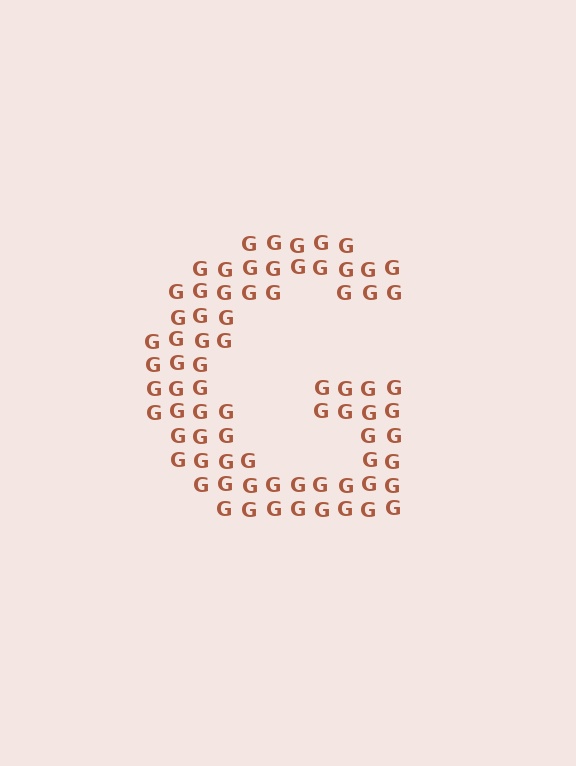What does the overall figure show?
The overall figure shows the letter G.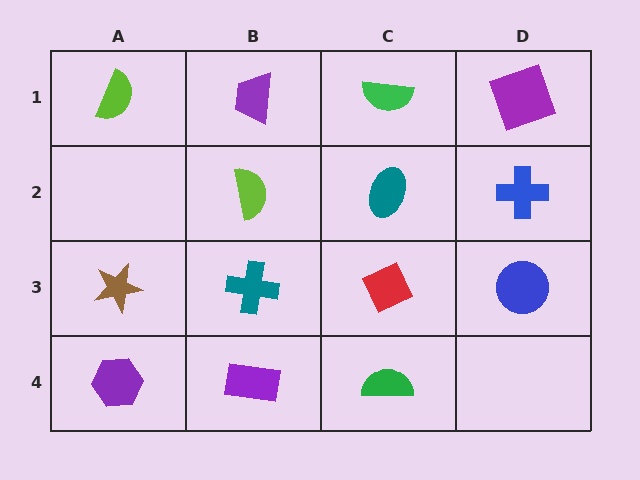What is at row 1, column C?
A green semicircle.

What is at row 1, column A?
A lime semicircle.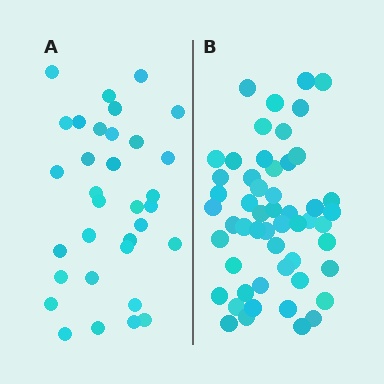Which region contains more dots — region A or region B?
Region B (the right region) has more dots.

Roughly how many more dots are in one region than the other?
Region B has approximately 20 more dots than region A.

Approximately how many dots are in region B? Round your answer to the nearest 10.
About 50 dots. (The exact count is 53, which rounds to 50.)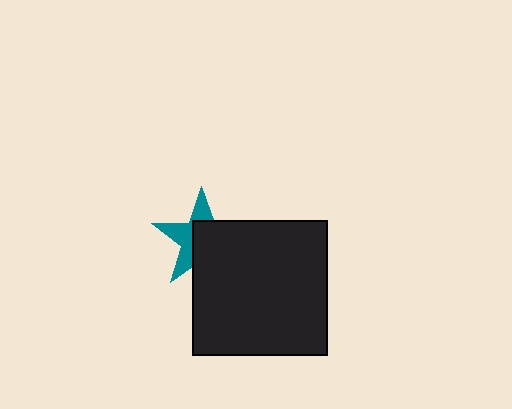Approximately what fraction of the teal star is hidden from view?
Roughly 58% of the teal star is hidden behind the black square.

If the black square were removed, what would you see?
You would see the complete teal star.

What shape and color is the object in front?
The object in front is a black square.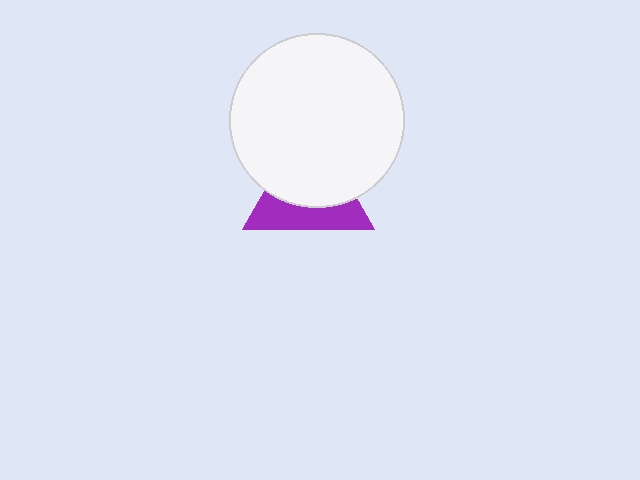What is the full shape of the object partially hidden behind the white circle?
The partially hidden object is a purple triangle.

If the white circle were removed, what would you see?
You would see the complete purple triangle.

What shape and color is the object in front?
The object in front is a white circle.